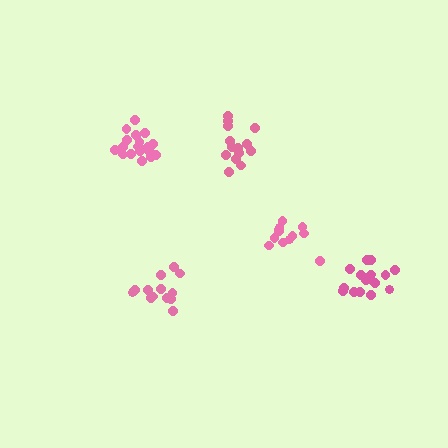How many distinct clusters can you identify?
There are 5 distinct clusters.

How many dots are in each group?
Group 1: 18 dots, Group 2: 18 dots, Group 3: 14 dots, Group 4: 12 dots, Group 5: 13 dots (75 total).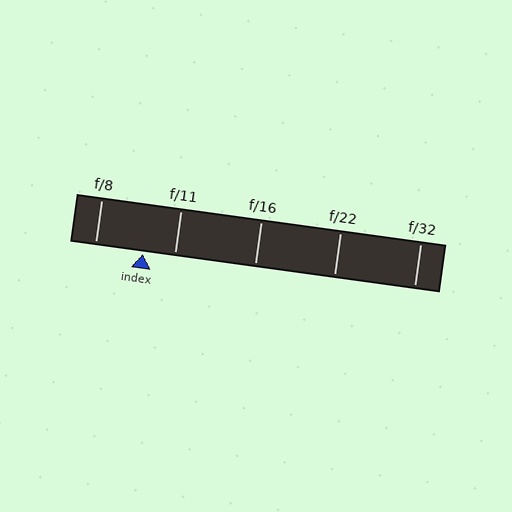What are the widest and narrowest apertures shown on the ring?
The widest aperture shown is f/8 and the narrowest is f/32.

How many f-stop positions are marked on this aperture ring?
There are 5 f-stop positions marked.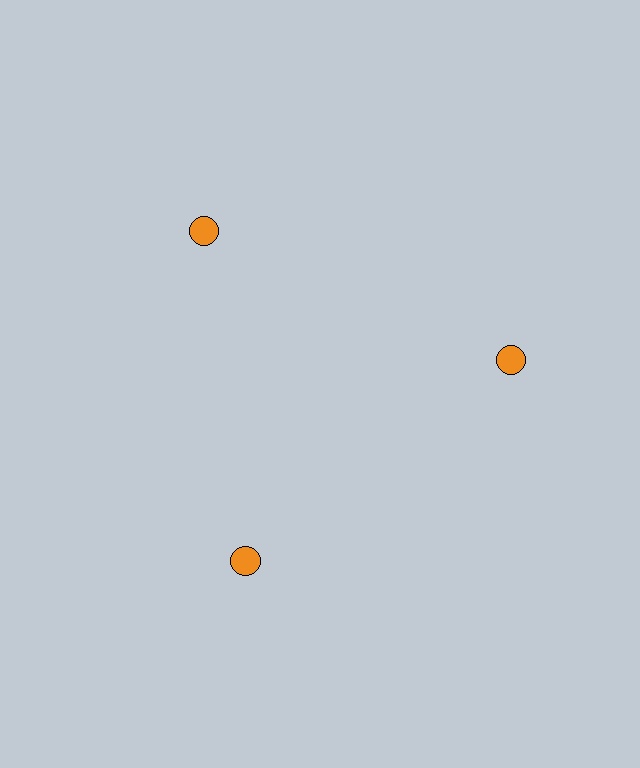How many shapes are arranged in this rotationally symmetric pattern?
There are 3 shapes, arranged in 3 groups of 1.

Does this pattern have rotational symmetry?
Yes, this pattern has 3-fold rotational symmetry. It looks the same after rotating 120 degrees around the center.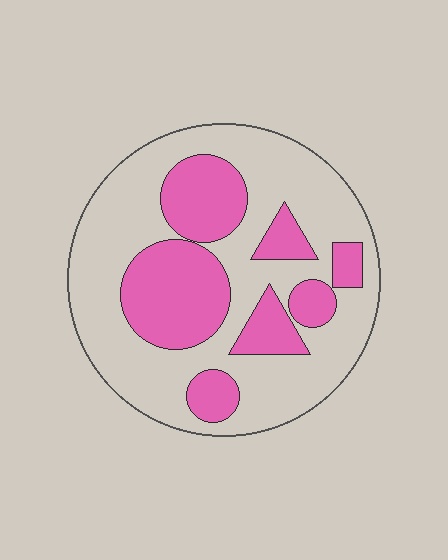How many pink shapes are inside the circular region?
7.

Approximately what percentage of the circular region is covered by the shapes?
Approximately 35%.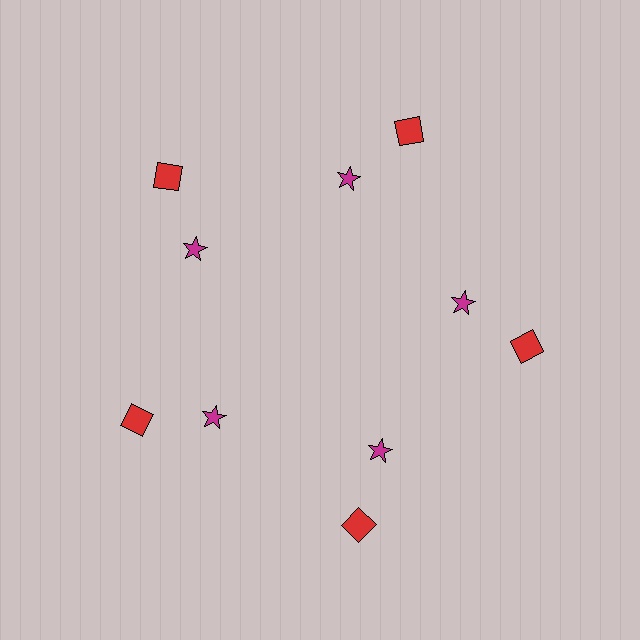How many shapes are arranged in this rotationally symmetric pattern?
There are 10 shapes, arranged in 5 groups of 2.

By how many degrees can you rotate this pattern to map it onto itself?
The pattern maps onto itself every 72 degrees of rotation.